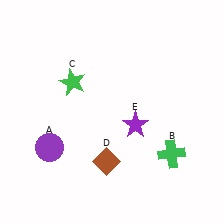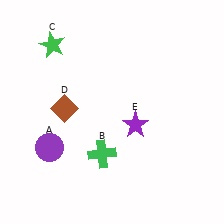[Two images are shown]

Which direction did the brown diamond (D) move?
The brown diamond (D) moved up.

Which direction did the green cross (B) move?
The green cross (B) moved left.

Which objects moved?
The objects that moved are: the green cross (B), the green star (C), the brown diamond (D).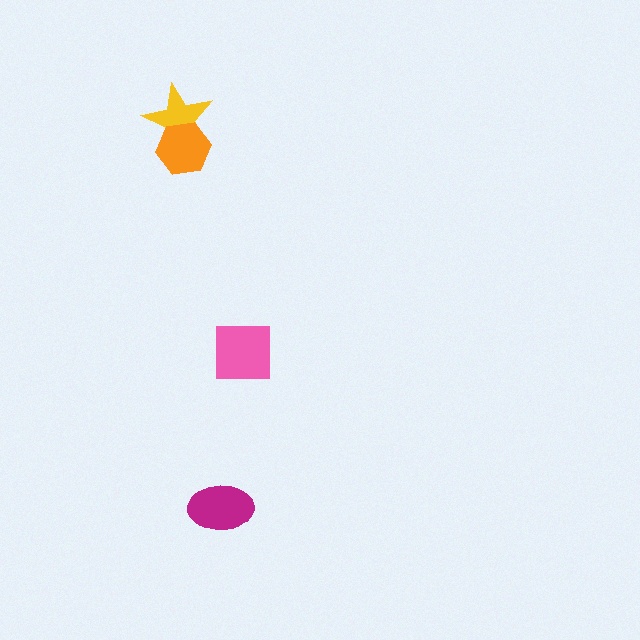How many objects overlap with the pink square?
0 objects overlap with the pink square.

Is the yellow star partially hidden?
Yes, it is partially covered by another shape.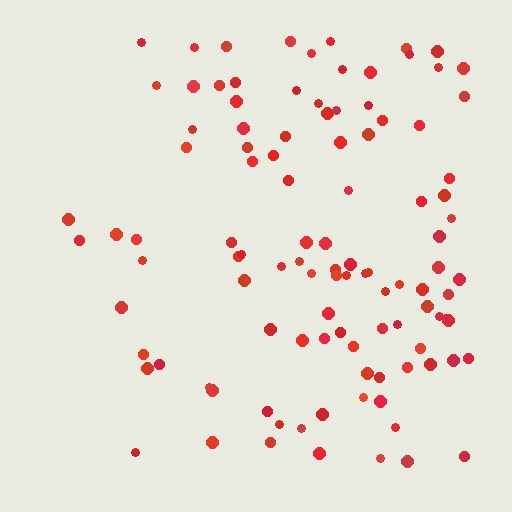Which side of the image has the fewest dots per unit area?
The left.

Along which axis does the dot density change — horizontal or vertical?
Horizontal.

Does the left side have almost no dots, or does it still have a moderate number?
Still a moderate number, just noticeably fewer than the right.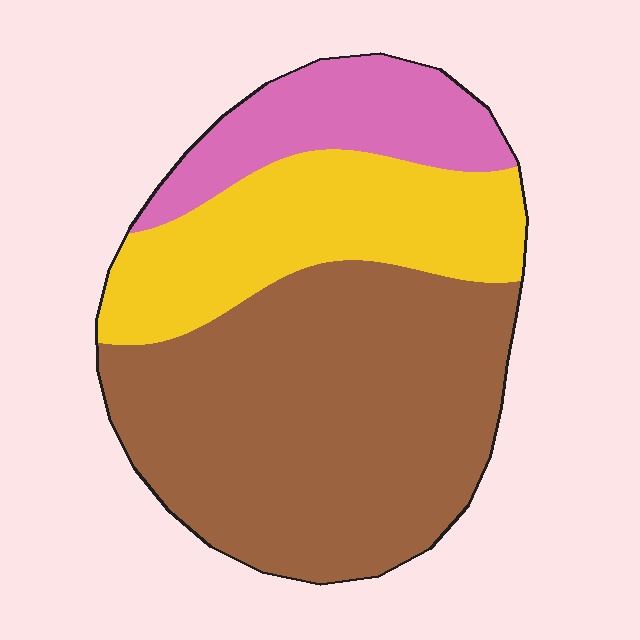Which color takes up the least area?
Pink, at roughly 15%.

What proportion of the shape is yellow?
Yellow covers 27% of the shape.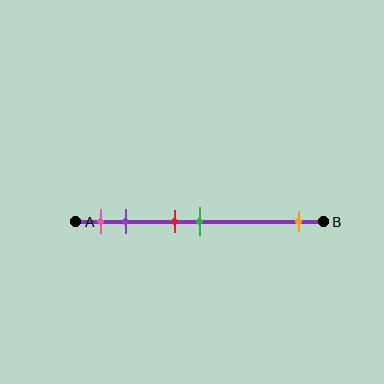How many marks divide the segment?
There are 5 marks dividing the segment.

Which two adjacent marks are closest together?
The red and green marks are the closest adjacent pair.